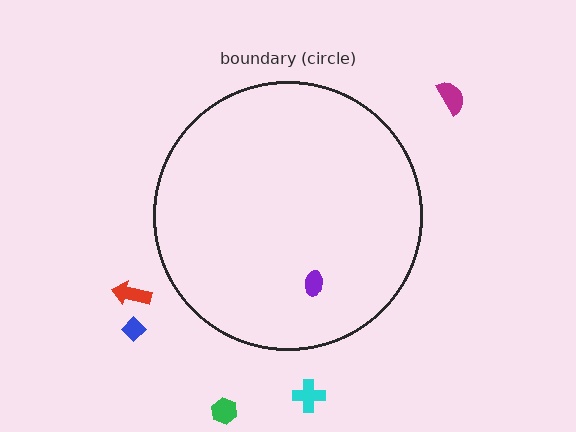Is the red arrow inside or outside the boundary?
Outside.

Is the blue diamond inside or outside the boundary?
Outside.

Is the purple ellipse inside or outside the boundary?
Inside.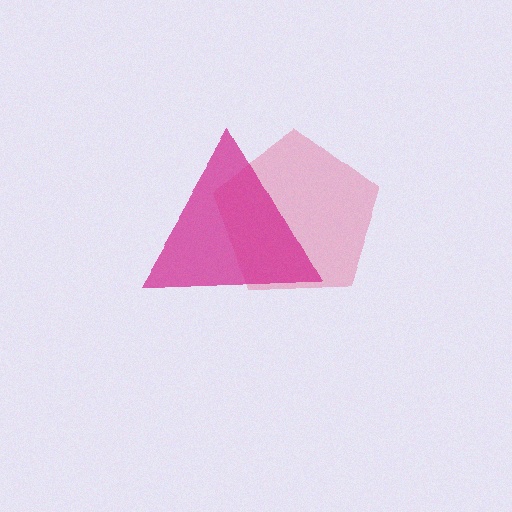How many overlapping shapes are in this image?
There are 2 overlapping shapes in the image.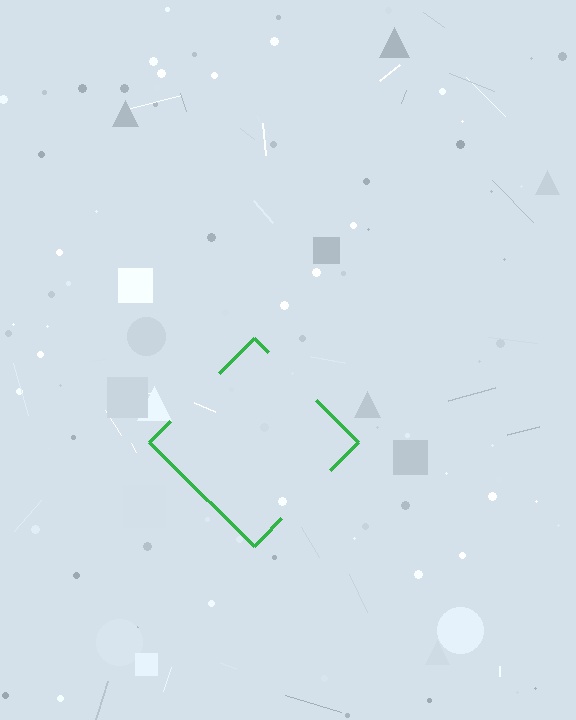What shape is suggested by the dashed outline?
The dashed outline suggests a diamond.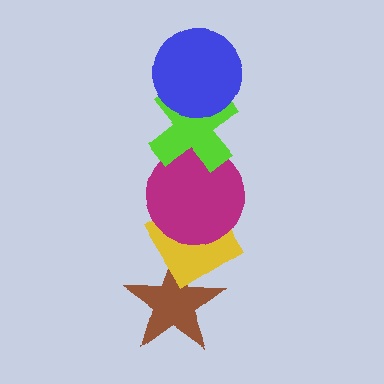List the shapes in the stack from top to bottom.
From top to bottom: the blue circle, the lime cross, the magenta circle, the yellow diamond, the brown star.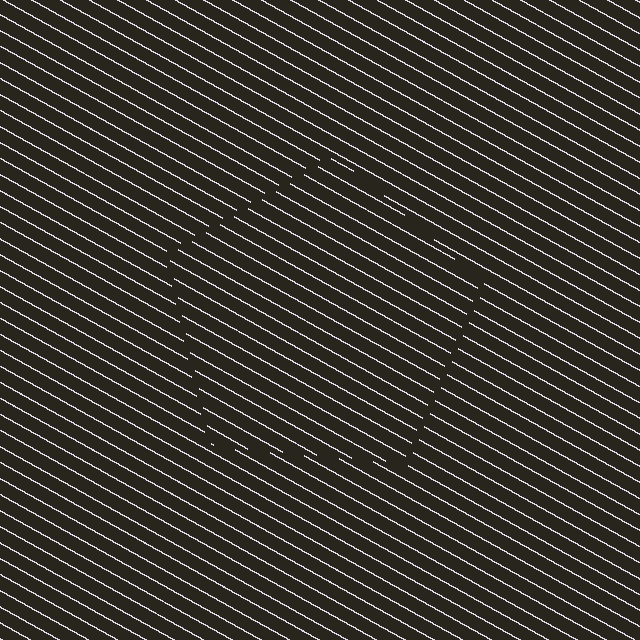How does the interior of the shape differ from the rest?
The interior of the shape contains the same grating, shifted by half a period — the contour is defined by the phase discontinuity where line-ends from the inner and outer gratings abut.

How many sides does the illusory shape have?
5 sides — the line-ends trace a pentagon.